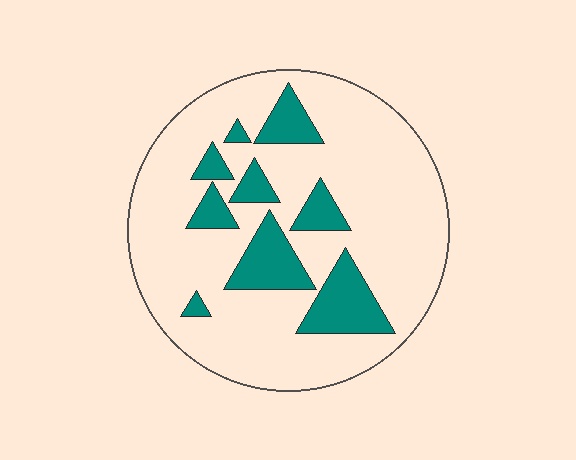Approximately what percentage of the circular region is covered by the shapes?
Approximately 20%.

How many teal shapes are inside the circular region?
9.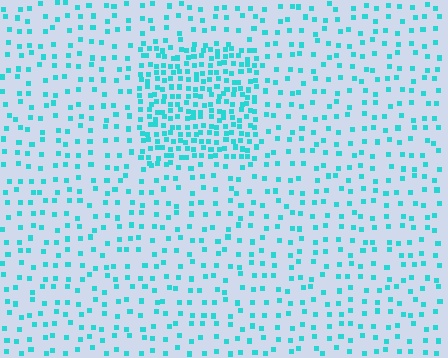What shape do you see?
I see a rectangle.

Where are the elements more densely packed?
The elements are more densely packed inside the rectangle boundary.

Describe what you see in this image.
The image contains small cyan elements arranged at two different densities. A rectangle-shaped region is visible where the elements are more densely packed than the surrounding area.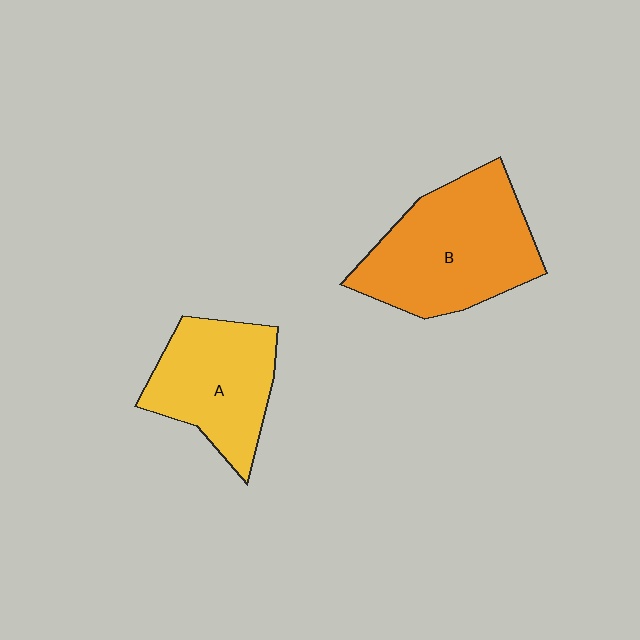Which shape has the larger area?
Shape B (orange).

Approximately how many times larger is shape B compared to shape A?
Approximately 1.4 times.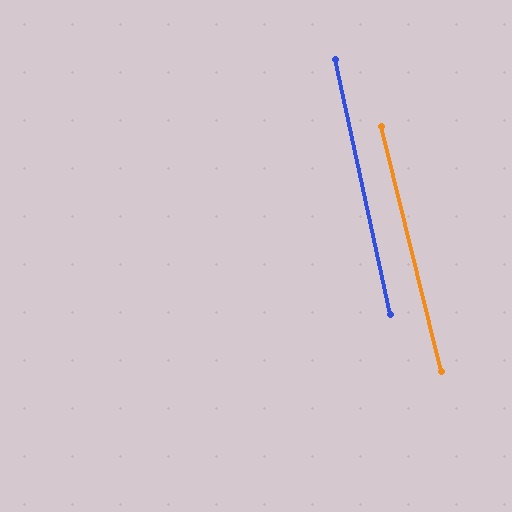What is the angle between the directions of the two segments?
Approximately 2 degrees.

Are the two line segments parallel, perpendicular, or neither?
Parallel — their directions differ by only 1.7°.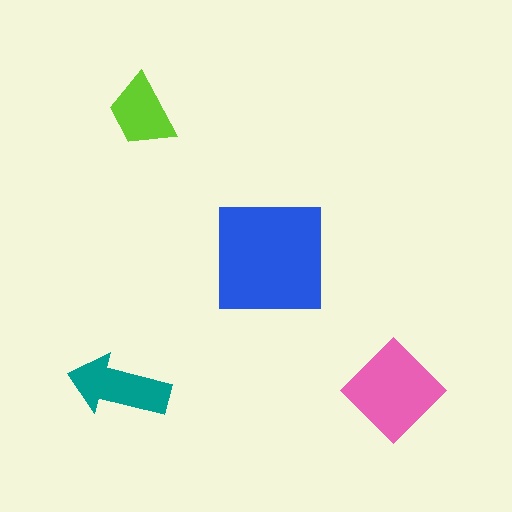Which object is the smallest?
The lime trapezoid.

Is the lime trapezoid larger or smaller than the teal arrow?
Smaller.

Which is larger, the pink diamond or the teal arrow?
The pink diamond.